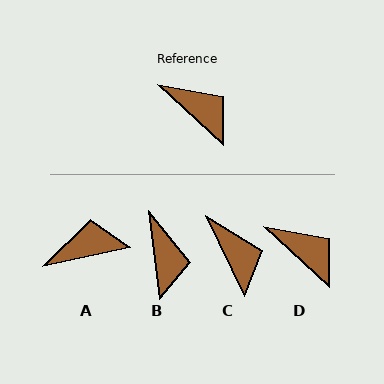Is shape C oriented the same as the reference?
No, it is off by about 21 degrees.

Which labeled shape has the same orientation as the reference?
D.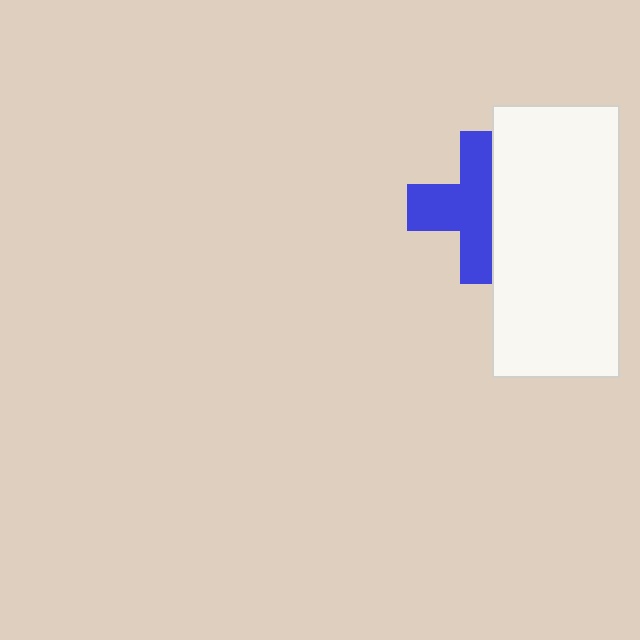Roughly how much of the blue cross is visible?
About half of it is visible (roughly 61%).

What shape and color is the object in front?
The object in front is a white rectangle.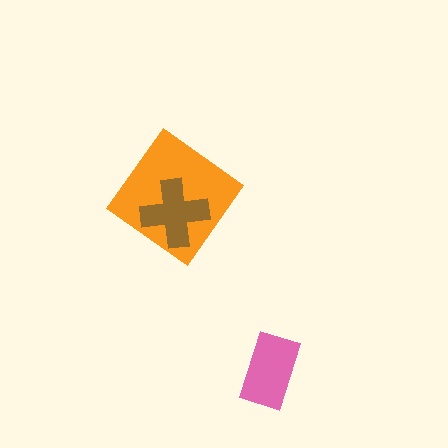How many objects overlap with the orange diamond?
1 object overlaps with the orange diamond.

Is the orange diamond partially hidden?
Yes, it is partially covered by another shape.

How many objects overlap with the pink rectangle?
0 objects overlap with the pink rectangle.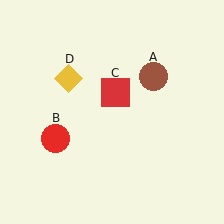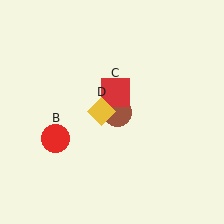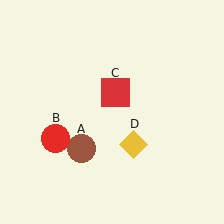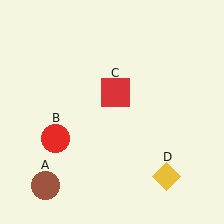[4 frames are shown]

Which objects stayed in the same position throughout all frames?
Red circle (object B) and red square (object C) remained stationary.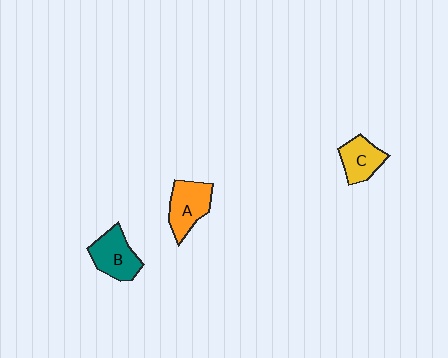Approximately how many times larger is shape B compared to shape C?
Approximately 1.2 times.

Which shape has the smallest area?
Shape C (yellow).